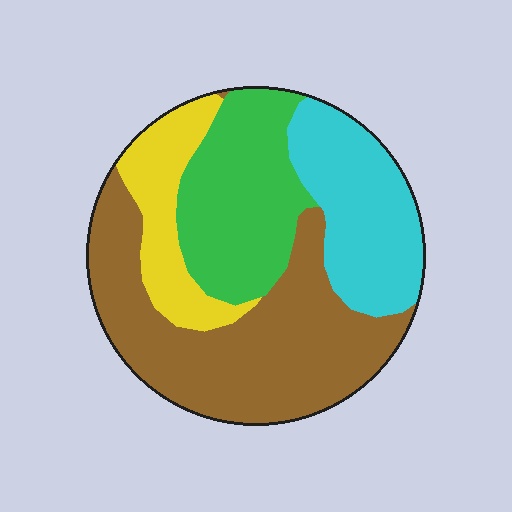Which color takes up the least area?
Yellow, at roughly 15%.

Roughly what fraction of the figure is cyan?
Cyan covers 21% of the figure.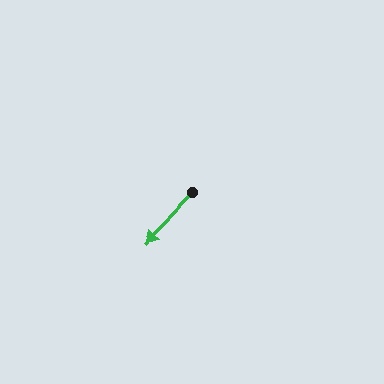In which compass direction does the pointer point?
Southwest.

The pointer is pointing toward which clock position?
Roughly 7 o'clock.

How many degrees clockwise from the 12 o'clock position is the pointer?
Approximately 224 degrees.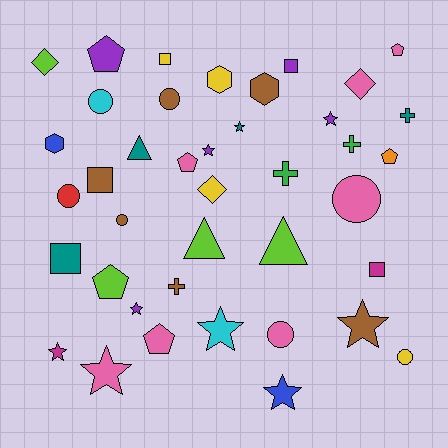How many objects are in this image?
There are 40 objects.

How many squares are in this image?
There are 5 squares.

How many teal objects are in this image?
There are 4 teal objects.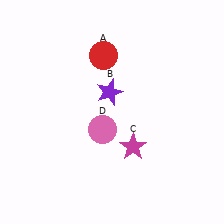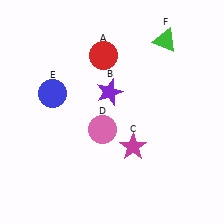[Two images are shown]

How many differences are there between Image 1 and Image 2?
There are 2 differences between the two images.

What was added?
A blue circle (E), a green triangle (F) were added in Image 2.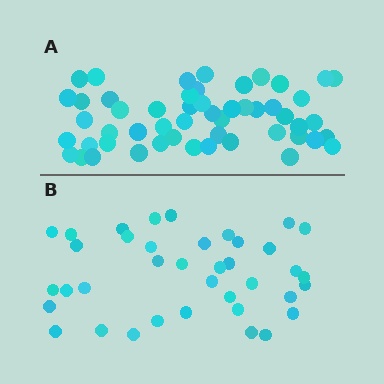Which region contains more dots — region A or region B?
Region A (the top region) has more dots.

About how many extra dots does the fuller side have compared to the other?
Region A has approximately 15 more dots than region B.